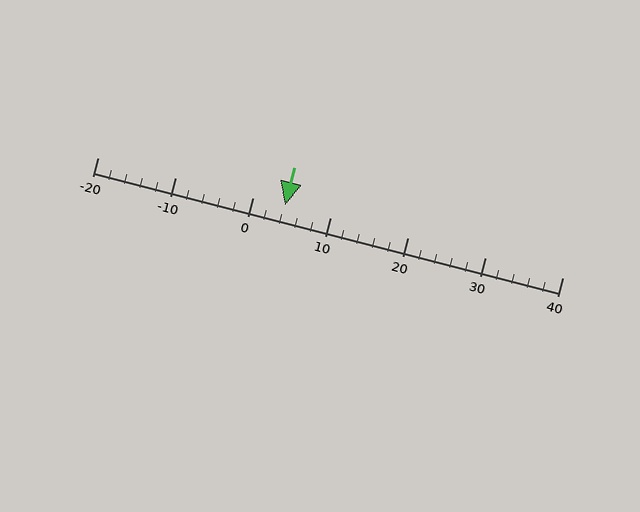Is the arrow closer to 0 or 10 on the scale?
The arrow is closer to 0.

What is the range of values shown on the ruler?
The ruler shows values from -20 to 40.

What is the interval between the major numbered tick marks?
The major tick marks are spaced 10 units apart.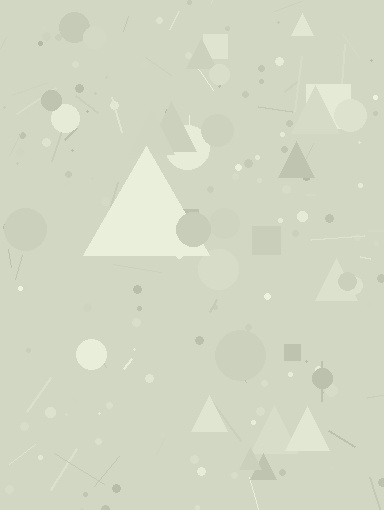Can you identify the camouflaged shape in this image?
The camouflaged shape is a triangle.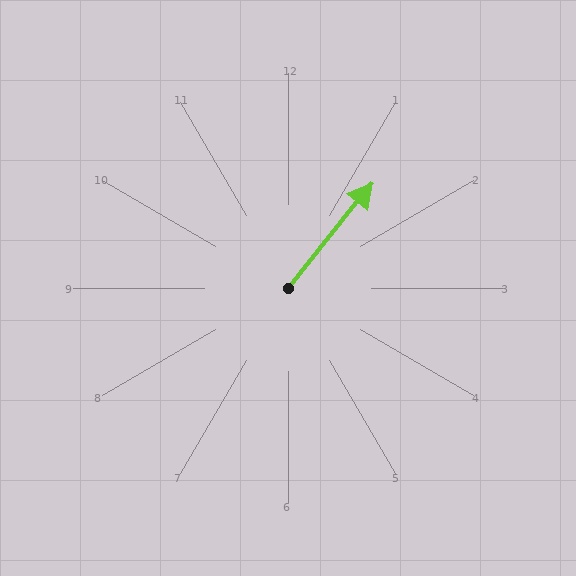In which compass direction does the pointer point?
Northeast.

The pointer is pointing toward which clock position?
Roughly 1 o'clock.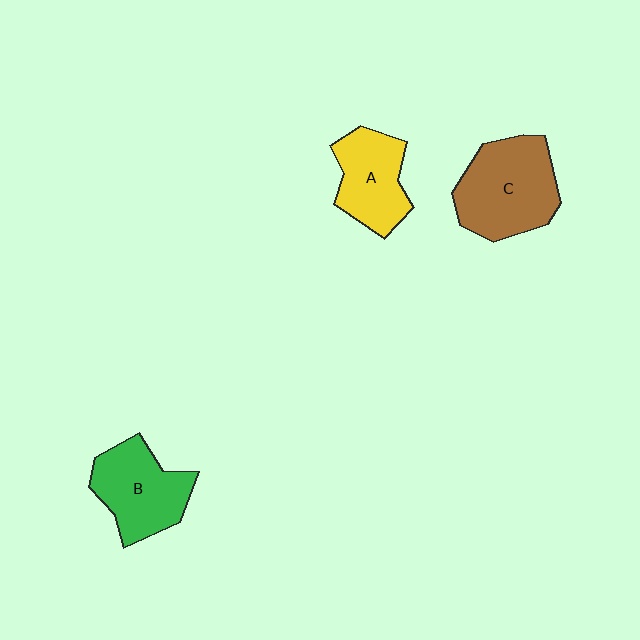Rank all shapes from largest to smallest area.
From largest to smallest: C (brown), B (green), A (yellow).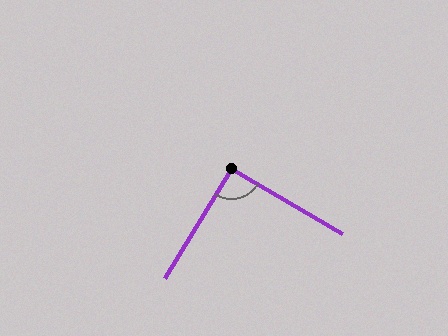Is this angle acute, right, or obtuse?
It is approximately a right angle.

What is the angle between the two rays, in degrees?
Approximately 91 degrees.